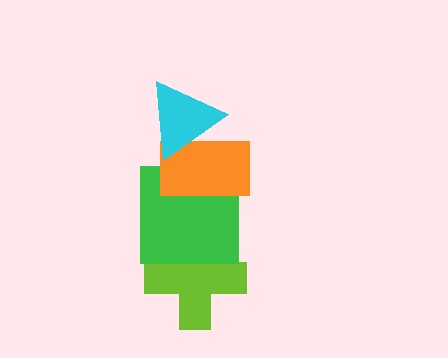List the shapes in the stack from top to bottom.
From top to bottom: the cyan triangle, the orange rectangle, the green square, the lime cross.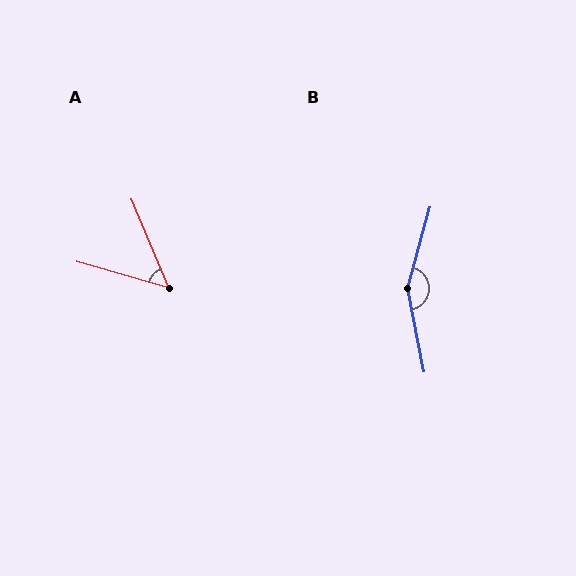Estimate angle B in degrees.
Approximately 154 degrees.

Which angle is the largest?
B, at approximately 154 degrees.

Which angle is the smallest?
A, at approximately 51 degrees.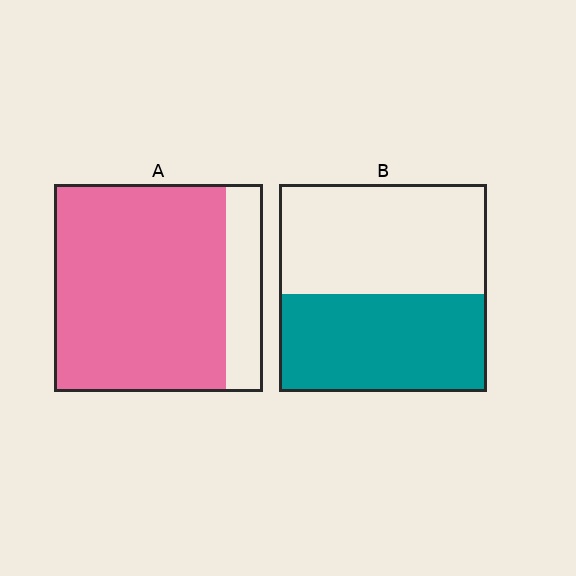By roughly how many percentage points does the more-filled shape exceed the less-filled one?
By roughly 35 percentage points (A over B).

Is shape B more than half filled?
Roughly half.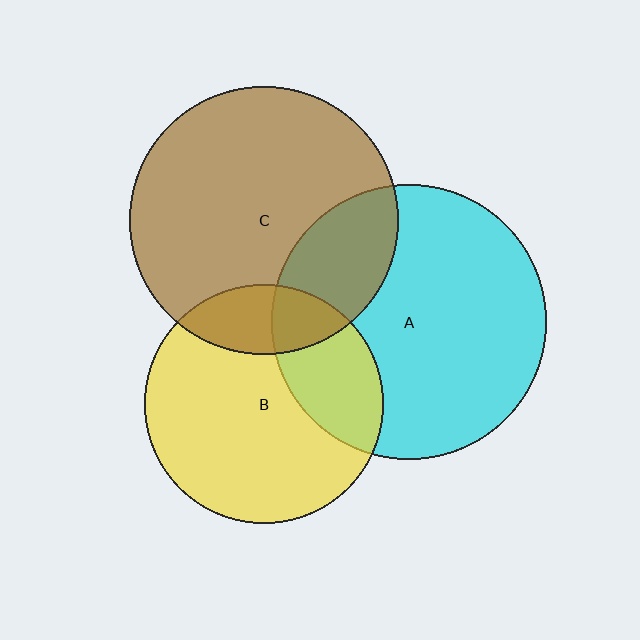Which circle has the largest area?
Circle A (cyan).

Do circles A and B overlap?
Yes.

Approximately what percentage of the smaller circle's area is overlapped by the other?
Approximately 25%.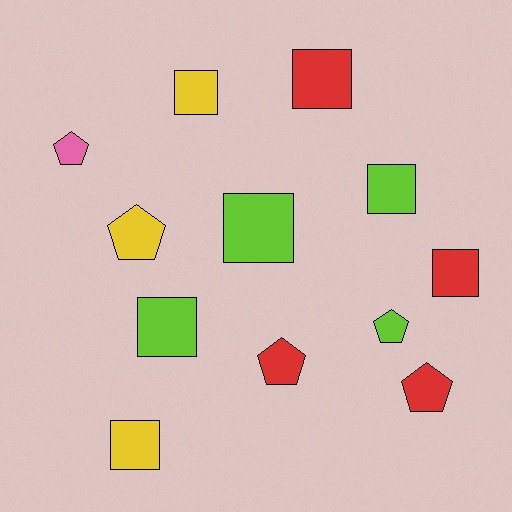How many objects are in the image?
There are 12 objects.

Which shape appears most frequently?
Square, with 7 objects.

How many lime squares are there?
There are 3 lime squares.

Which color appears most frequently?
Red, with 4 objects.